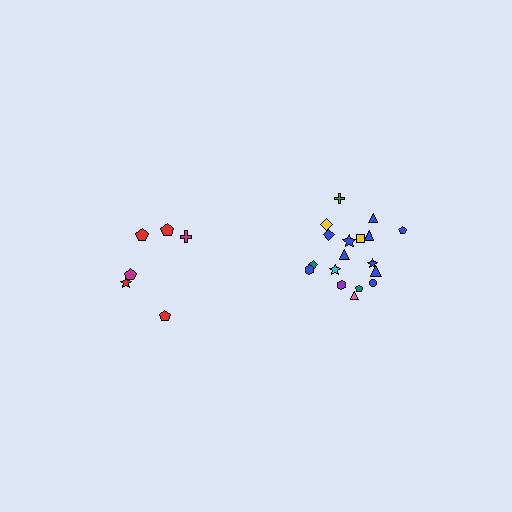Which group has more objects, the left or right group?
The right group.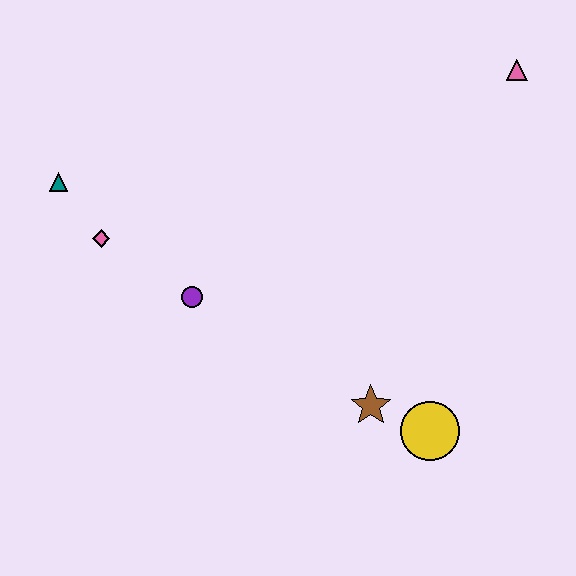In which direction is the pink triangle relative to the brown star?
The pink triangle is above the brown star.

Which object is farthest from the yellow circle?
The teal triangle is farthest from the yellow circle.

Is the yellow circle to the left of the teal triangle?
No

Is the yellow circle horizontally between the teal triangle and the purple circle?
No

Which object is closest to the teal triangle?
The pink diamond is closest to the teal triangle.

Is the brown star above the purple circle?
No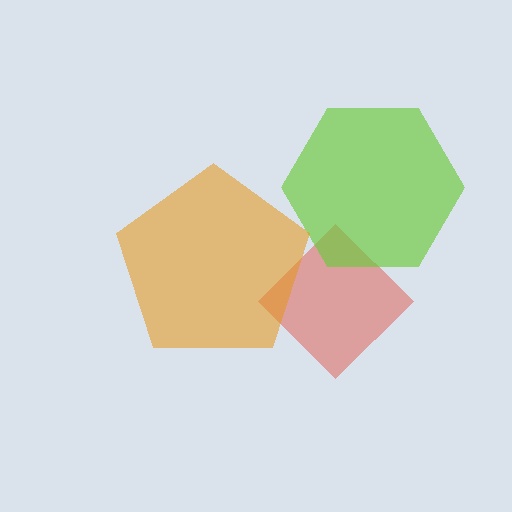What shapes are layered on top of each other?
The layered shapes are: a red diamond, a lime hexagon, an orange pentagon.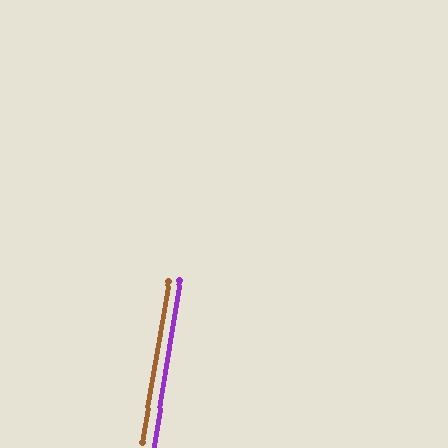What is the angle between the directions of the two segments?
Approximately 1 degree.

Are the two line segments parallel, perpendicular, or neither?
Parallel — their directions differ by only 0.6°.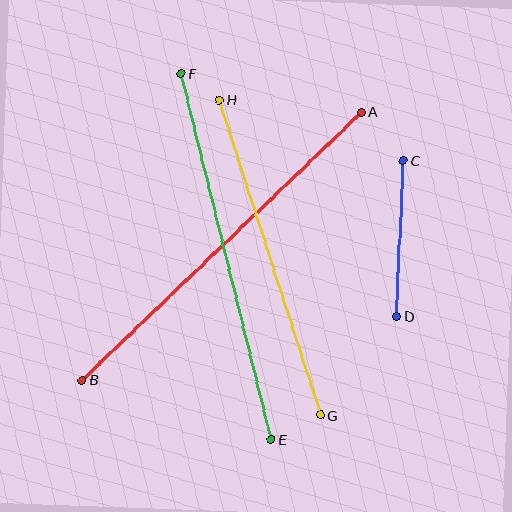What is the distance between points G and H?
The distance is approximately 331 pixels.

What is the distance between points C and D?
The distance is approximately 156 pixels.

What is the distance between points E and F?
The distance is approximately 377 pixels.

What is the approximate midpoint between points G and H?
The midpoint is at approximately (270, 258) pixels.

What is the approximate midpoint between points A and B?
The midpoint is at approximately (222, 246) pixels.